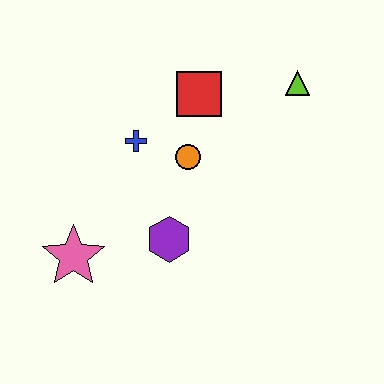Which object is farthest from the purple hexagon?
The lime triangle is farthest from the purple hexagon.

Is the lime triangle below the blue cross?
No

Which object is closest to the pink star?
The purple hexagon is closest to the pink star.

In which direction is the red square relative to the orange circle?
The red square is above the orange circle.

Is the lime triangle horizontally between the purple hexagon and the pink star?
No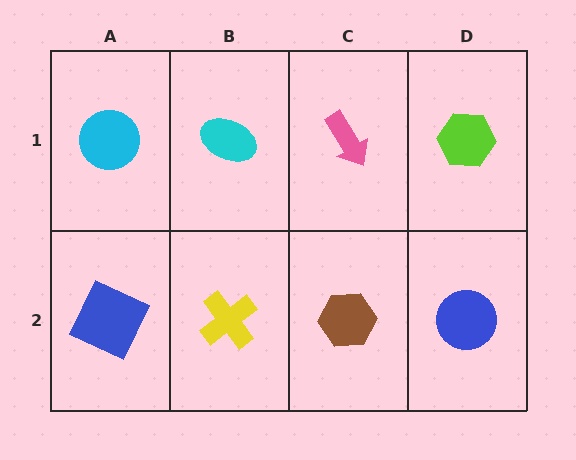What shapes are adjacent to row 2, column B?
A cyan ellipse (row 1, column B), a blue square (row 2, column A), a brown hexagon (row 2, column C).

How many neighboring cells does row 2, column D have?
2.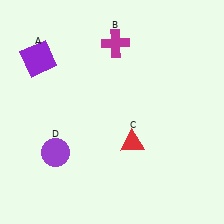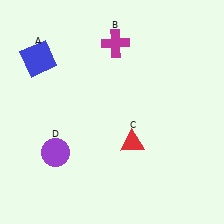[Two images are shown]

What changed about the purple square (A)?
In Image 1, A is purple. In Image 2, it changed to blue.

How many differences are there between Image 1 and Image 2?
There is 1 difference between the two images.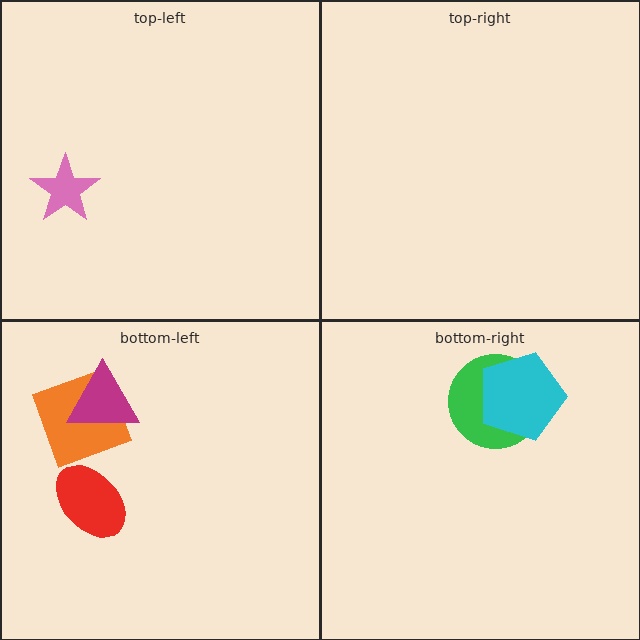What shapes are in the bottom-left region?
The orange diamond, the magenta triangle, the red ellipse.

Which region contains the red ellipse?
The bottom-left region.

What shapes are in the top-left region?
The pink star.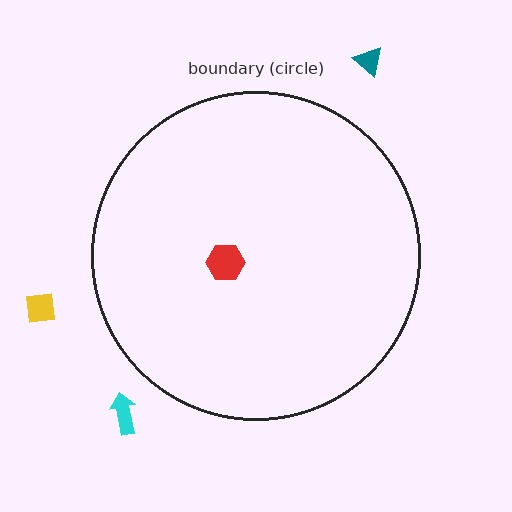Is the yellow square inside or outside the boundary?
Outside.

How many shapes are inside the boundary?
1 inside, 3 outside.